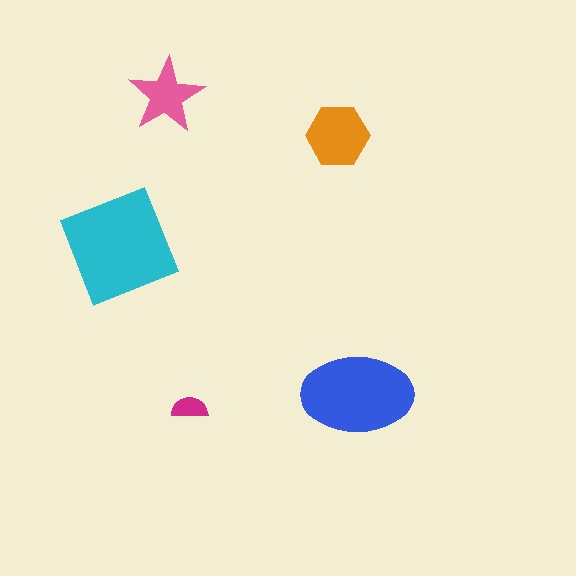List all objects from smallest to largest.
The magenta semicircle, the pink star, the orange hexagon, the blue ellipse, the cyan diamond.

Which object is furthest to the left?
The cyan diamond is leftmost.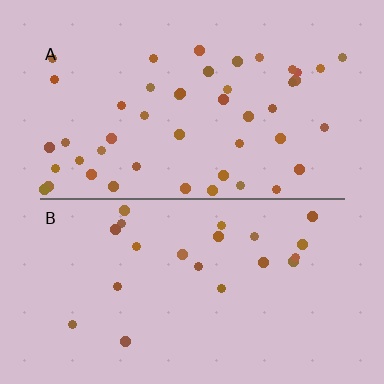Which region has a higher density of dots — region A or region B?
A (the top).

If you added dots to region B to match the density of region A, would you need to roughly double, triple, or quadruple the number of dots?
Approximately double.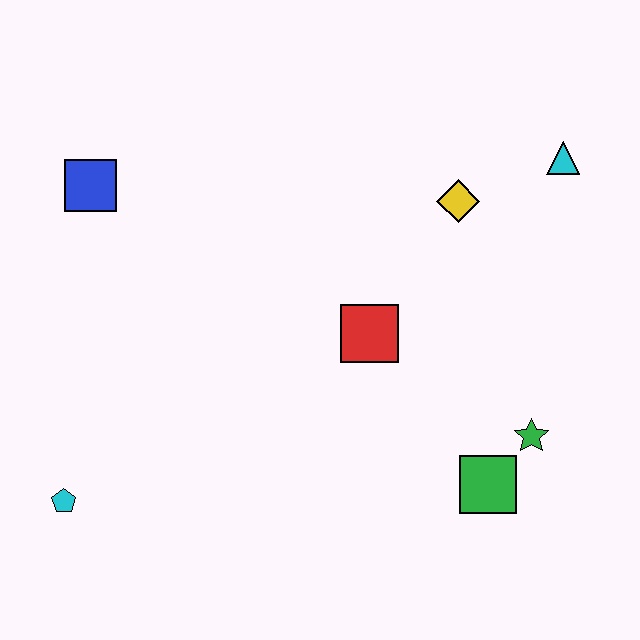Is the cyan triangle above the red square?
Yes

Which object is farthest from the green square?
The blue square is farthest from the green square.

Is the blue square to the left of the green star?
Yes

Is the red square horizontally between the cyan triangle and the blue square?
Yes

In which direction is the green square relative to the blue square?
The green square is to the right of the blue square.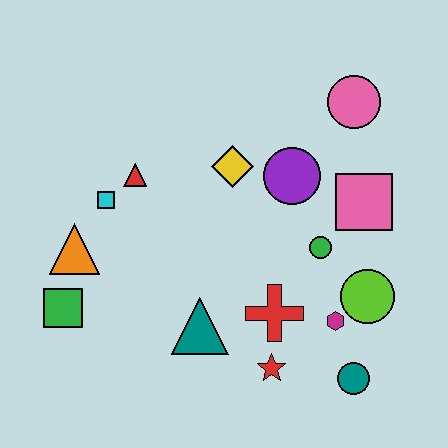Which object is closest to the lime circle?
The magenta hexagon is closest to the lime circle.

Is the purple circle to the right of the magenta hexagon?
No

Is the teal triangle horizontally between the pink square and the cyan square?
Yes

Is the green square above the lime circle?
No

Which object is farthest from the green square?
The pink circle is farthest from the green square.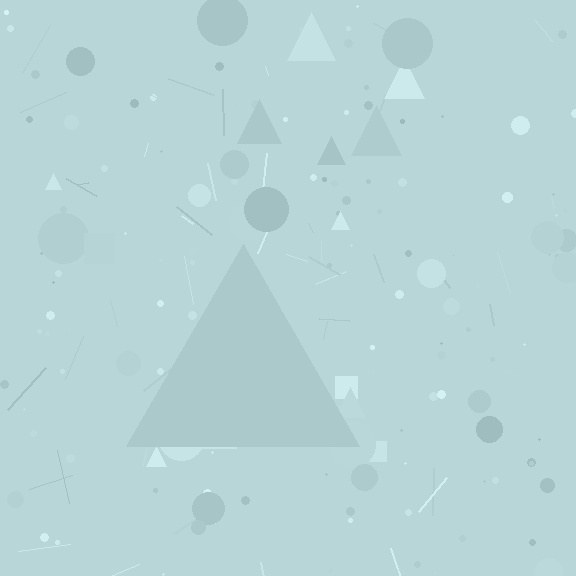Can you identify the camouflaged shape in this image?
The camouflaged shape is a triangle.